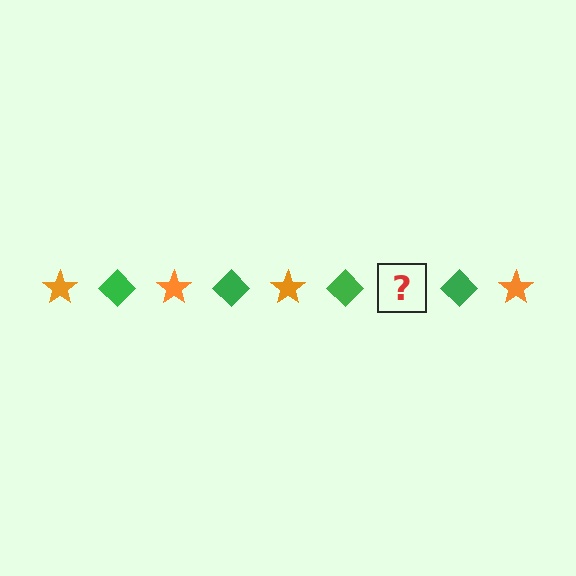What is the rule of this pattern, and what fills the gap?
The rule is that the pattern alternates between orange star and green diamond. The gap should be filled with an orange star.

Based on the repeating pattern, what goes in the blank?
The blank should be an orange star.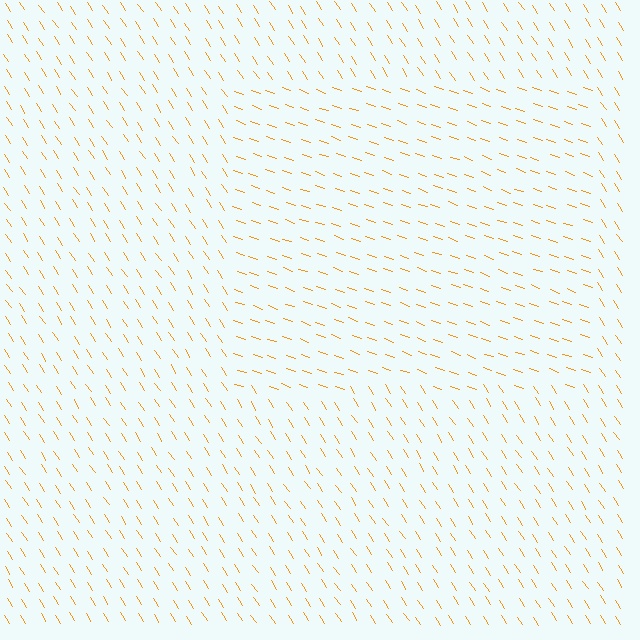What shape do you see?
I see a rectangle.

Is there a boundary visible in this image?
Yes, there is a texture boundary formed by a change in line orientation.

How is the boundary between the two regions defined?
The boundary is defined purely by a change in line orientation (approximately 38 degrees difference). All lines are the same color and thickness.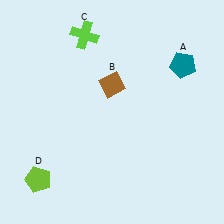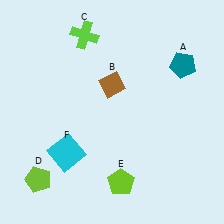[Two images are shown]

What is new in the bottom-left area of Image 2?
A cyan square (F) was added in the bottom-left area of Image 2.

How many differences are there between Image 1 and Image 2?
There are 2 differences between the two images.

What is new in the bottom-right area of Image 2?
A lime pentagon (E) was added in the bottom-right area of Image 2.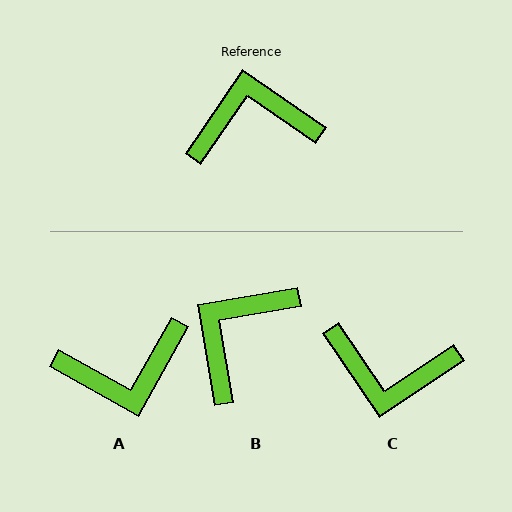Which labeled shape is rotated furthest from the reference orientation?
A, about 175 degrees away.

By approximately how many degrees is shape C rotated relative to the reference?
Approximately 159 degrees counter-clockwise.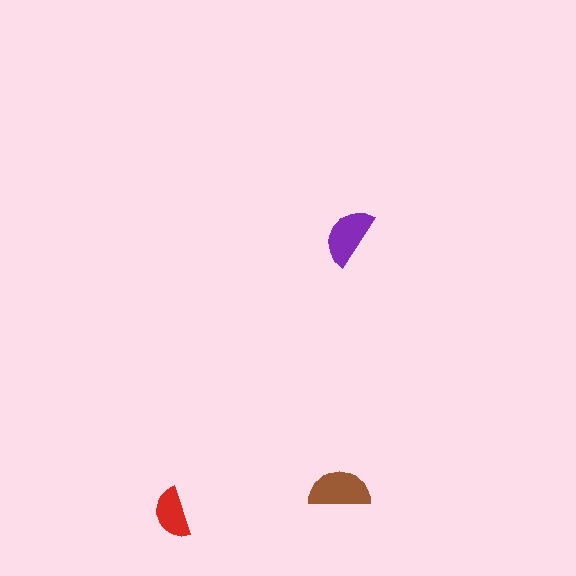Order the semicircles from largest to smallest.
the brown one, the purple one, the red one.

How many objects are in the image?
There are 3 objects in the image.